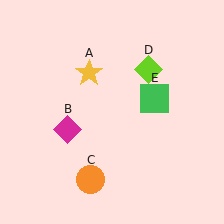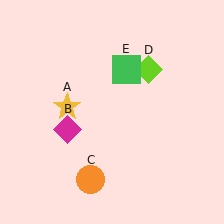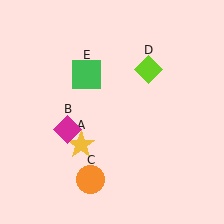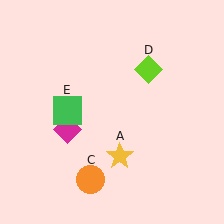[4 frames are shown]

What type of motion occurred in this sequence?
The yellow star (object A), green square (object E) rotated counterclockwise around the center of the scene.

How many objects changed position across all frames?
2 objects changed position: yellow star (object A), green square (object E).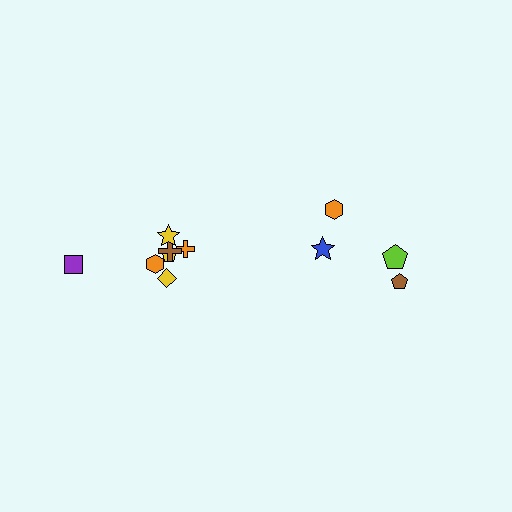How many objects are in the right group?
There are 4 objects.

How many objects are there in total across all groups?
There are 11 objects.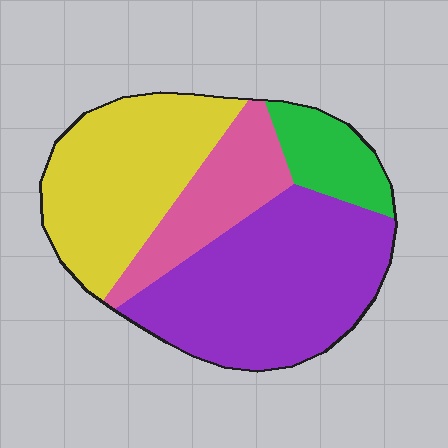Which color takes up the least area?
Green, at roughly 10%.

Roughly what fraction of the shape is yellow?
Yellow takes up about one third (1/3) of the shape.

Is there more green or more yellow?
Yellow.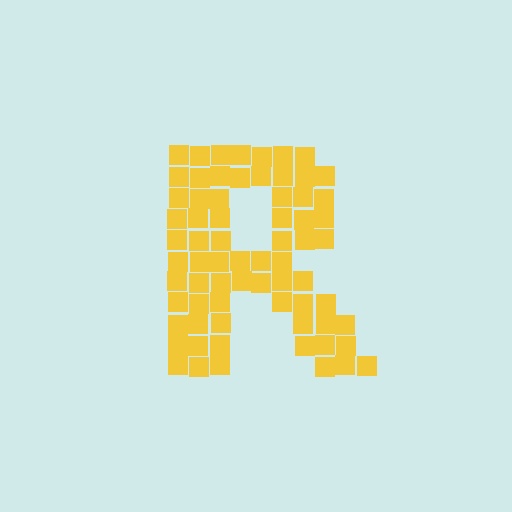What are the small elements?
The small elements are squares.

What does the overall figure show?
The overall figure shows the letter R.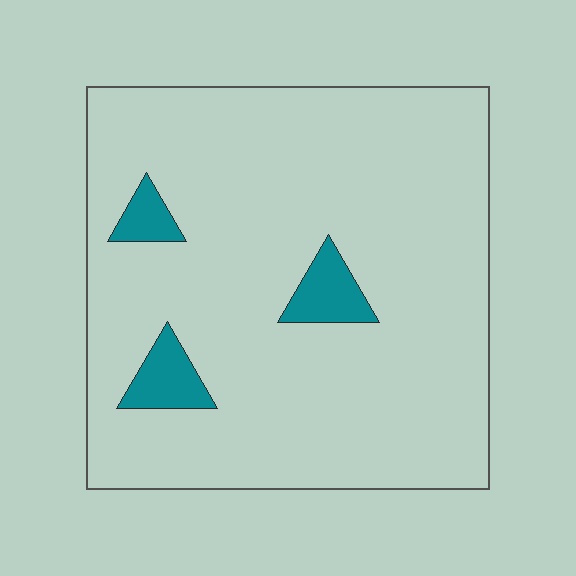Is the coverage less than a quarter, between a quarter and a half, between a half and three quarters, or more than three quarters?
Less than a quarter.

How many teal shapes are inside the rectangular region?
3.